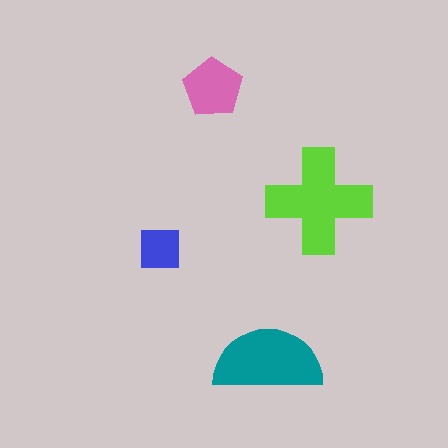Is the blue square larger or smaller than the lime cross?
Smaller.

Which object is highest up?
The pink pentagon is topmost.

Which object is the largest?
The lime cross.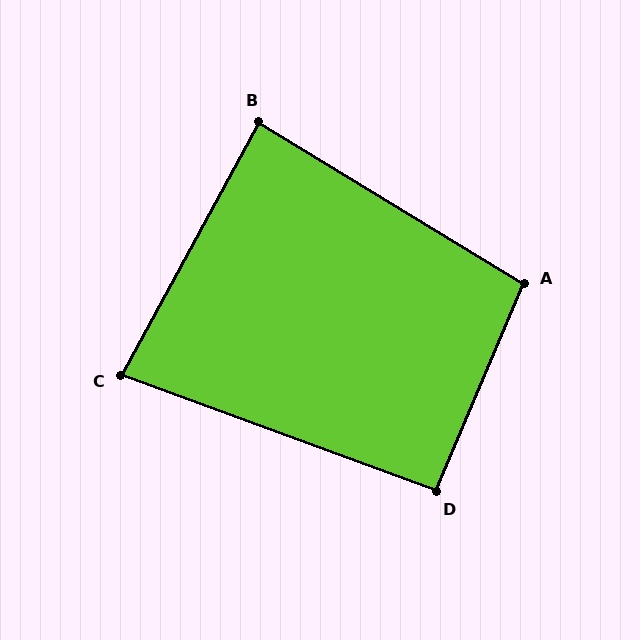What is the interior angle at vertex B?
Approximately 87 degrees (approximately right).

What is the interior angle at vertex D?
Approximately 93 degrees (approximately right).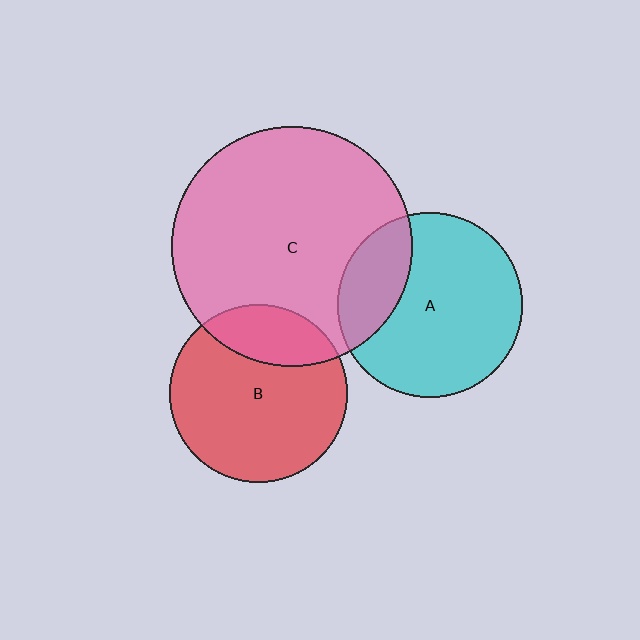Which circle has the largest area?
Circle C (pink).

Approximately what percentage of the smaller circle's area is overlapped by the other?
Approximately 25%.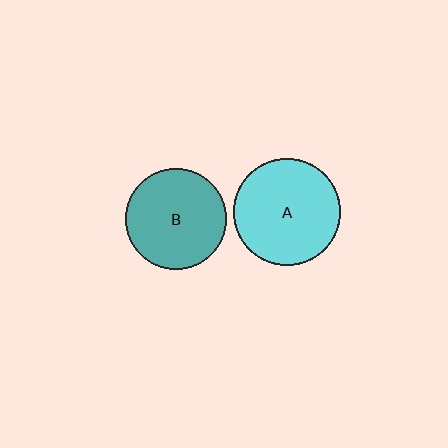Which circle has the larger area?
Circle A (cyan).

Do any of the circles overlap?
No, none of the circles overlap.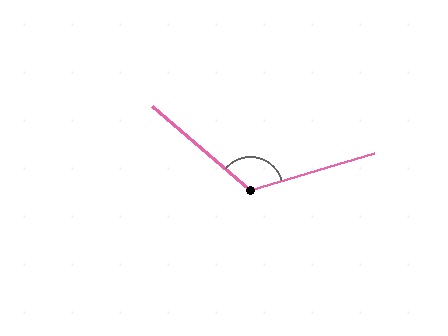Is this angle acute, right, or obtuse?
It is obtuse.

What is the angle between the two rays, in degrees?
Approximately 123 degrees.